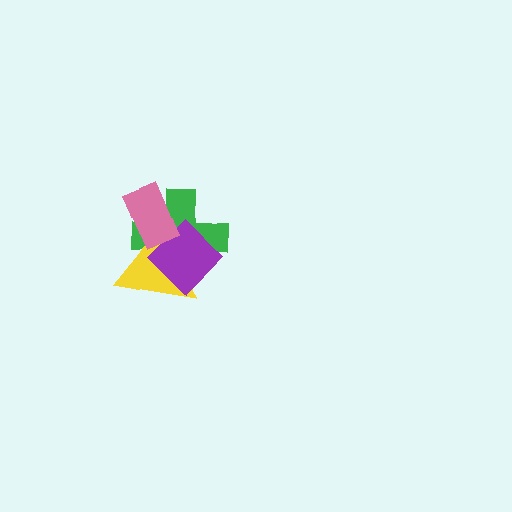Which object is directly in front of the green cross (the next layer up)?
The yellow triangle is directly in front of the green cross.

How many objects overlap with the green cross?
3 objects overlap with the green cross.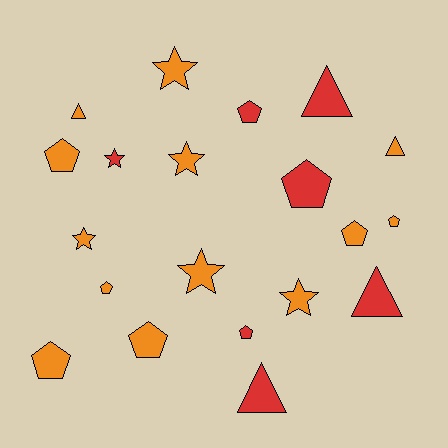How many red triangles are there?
There are 3 red triangles.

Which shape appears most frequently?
Pentagon, with 9 objects.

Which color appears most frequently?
Orange, with 13 objects.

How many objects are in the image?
There are 20 objects.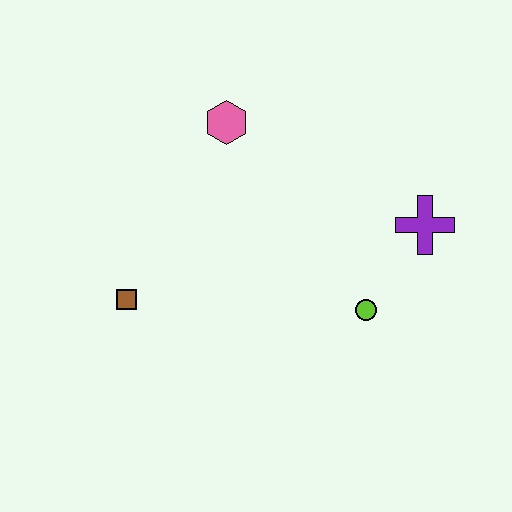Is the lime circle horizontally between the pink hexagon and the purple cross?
Yes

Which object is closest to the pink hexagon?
The brown square is closest to the pink hexagon.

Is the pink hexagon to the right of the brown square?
Yes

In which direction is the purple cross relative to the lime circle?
The purple cross is above the lime circle.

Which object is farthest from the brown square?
The purple cross is farthest from the brown square.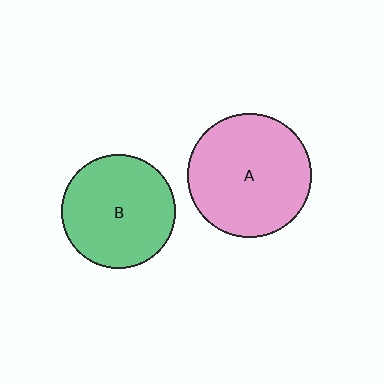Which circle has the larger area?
Circle A (pink).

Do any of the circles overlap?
No, none of the circles overlap.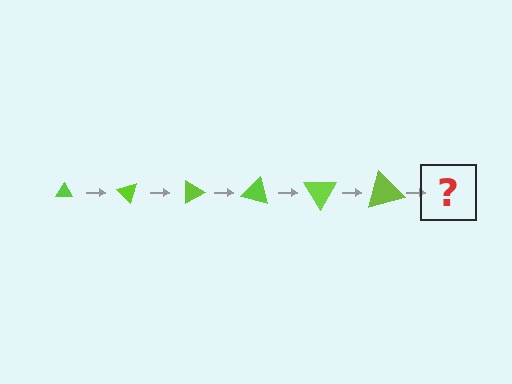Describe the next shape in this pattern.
It should be a triangle, larger than the previous one and rotated 270 degrees from the start.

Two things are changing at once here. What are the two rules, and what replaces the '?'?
The two rules are that the triangle grows larger each step and it rotates 45 degrees each step. The '?' should be a triangle, larger than the previous one and rotated 270 degrees from the start.